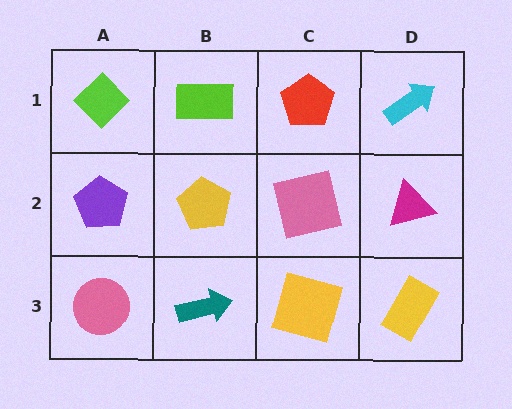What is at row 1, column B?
A lime rectangle.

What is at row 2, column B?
A yellow pentagon.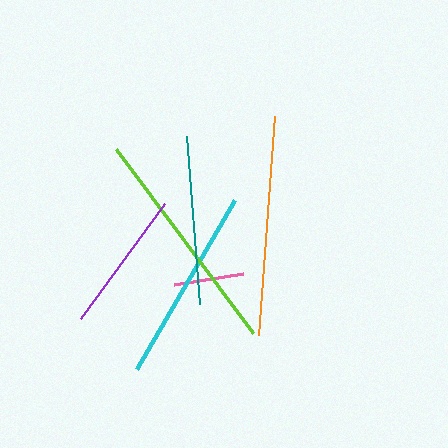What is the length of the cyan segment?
The cyan segment is approximately 196 pixels long.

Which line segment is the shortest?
The pink line is the shortest at approximately 70 pixels.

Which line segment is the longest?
The lime line is the longest at approximately 229 pixels.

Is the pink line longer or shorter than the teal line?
The teal line is longer than the pink line.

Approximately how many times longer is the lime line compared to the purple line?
The lime line is approximately 1.6 times the length of the purple line.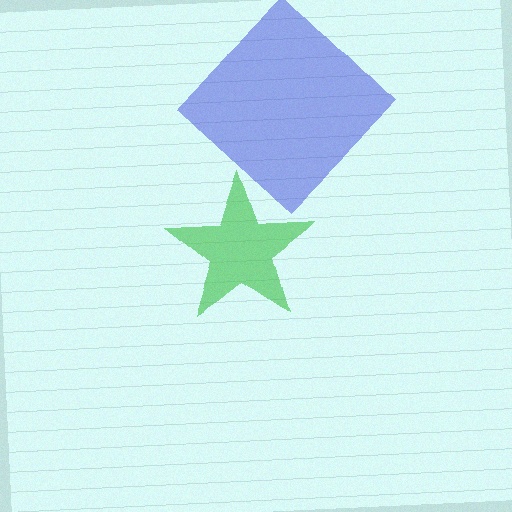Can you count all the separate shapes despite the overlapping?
Yes, there are 2 separate shapes.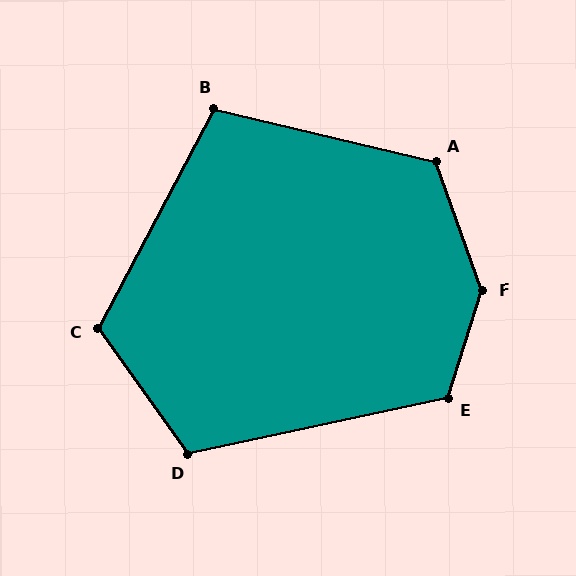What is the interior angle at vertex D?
Approximately 113 degrees (obtuse).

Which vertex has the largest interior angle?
F, at approximately 142 degrees.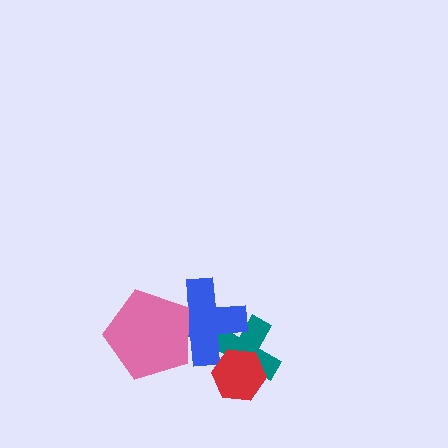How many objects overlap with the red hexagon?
2 objects overlap with the red hexagon.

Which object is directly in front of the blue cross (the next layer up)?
The red hexagon is directly in front of the blue cross.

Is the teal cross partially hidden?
Yes, it is partially covered by another shape.